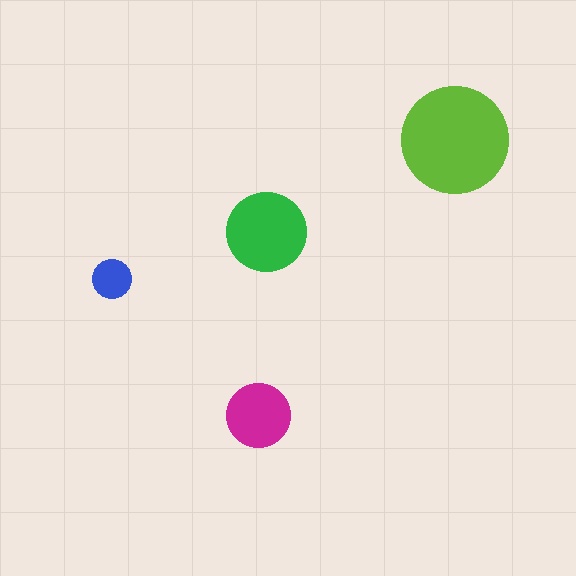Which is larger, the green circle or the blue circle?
The green one.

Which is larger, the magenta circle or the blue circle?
The magenta one.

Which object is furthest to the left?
The blue circle is leftmost.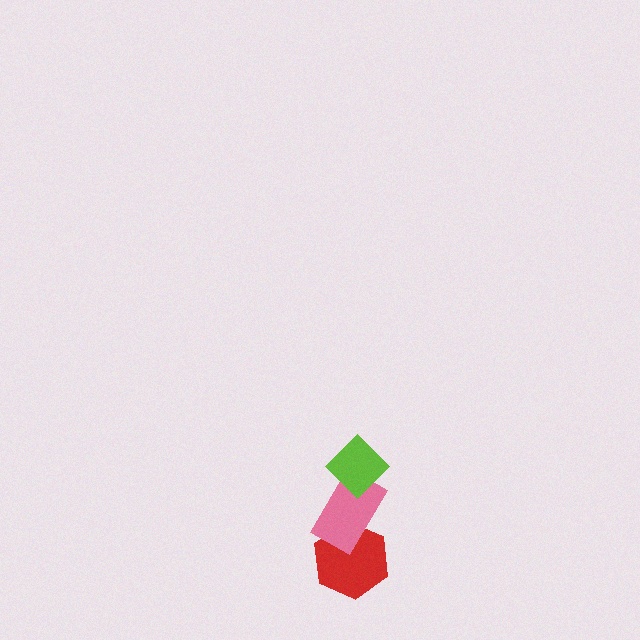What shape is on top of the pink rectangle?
The lime diamond is on top of the pink rectangle.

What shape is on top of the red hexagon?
The pink rectangle is on top of the red hexagon.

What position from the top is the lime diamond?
The lime diamond is 1st from the top.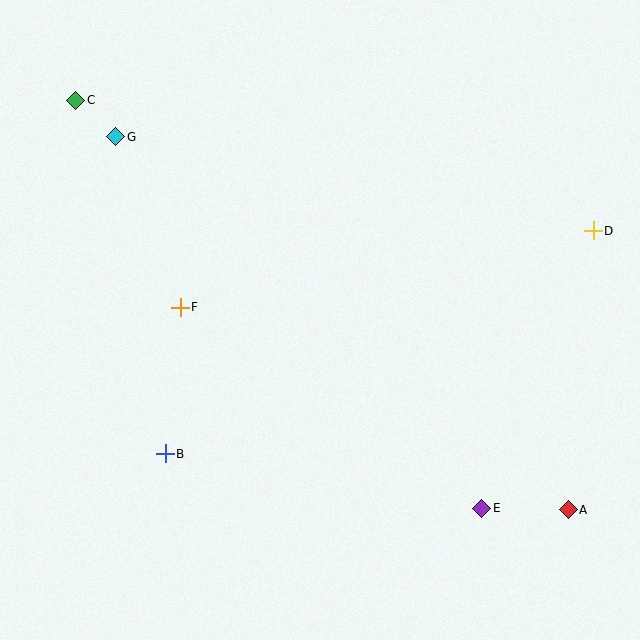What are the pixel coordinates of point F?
Point F is at (180, 307).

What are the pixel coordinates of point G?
Point G is at (116, 137).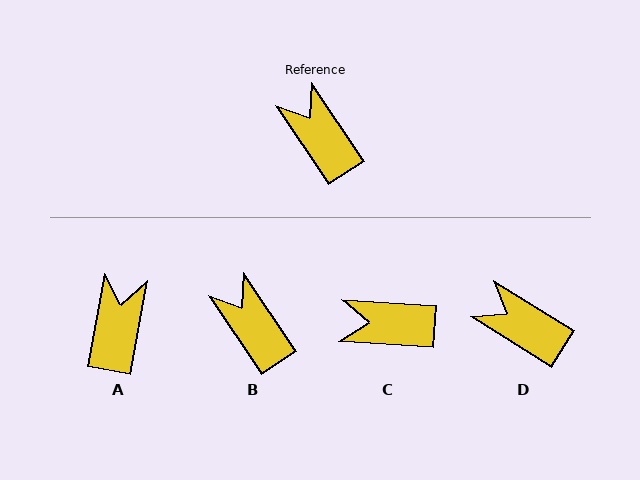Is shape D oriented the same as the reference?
No, it is off by about 24 degrees.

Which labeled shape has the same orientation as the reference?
B.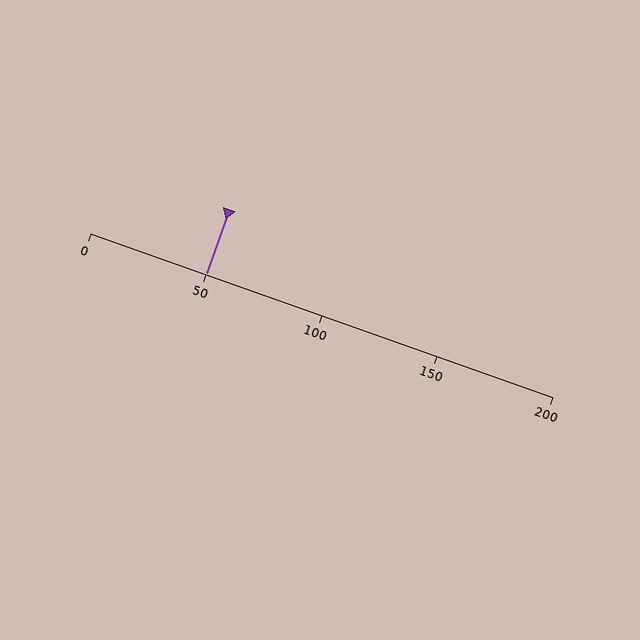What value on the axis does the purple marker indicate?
The marker indicates approximately 50.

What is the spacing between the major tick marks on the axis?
The major ticks are spaced 50 apart.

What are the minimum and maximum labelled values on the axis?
The axis runs from 0 to 200.